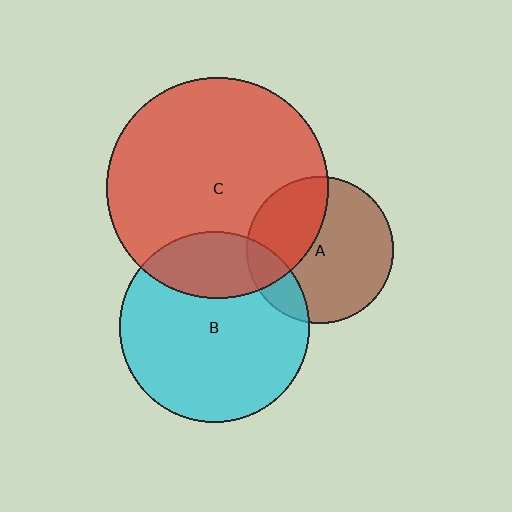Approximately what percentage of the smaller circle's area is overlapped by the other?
Approximately 35%.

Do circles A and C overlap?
Yes.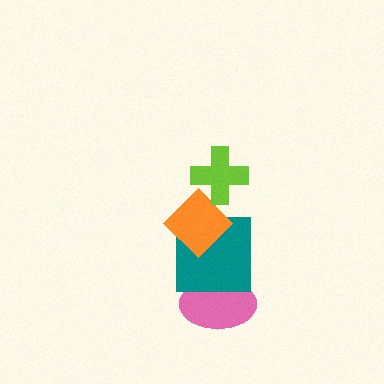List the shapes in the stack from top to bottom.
From top to bottom: the lime cross, the orange diamond, the teal square, the pink ellipse.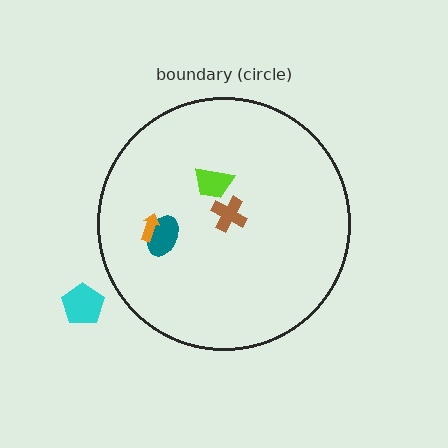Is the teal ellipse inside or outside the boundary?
Inside.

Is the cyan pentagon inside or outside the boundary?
Outside.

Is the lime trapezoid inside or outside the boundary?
Inside.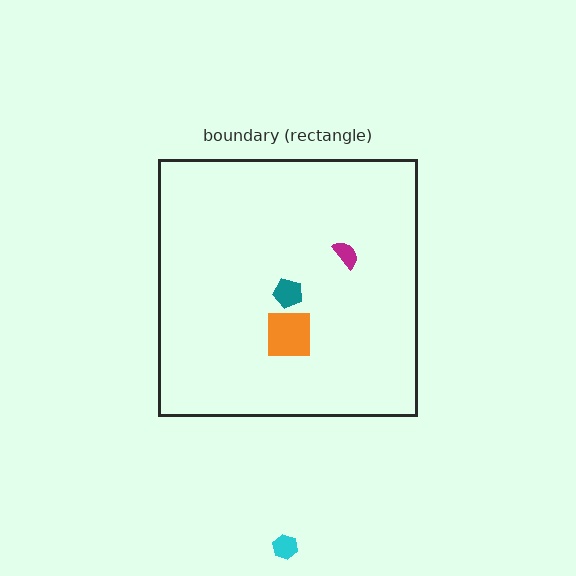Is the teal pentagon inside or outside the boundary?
Inside.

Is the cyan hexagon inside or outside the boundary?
Outside.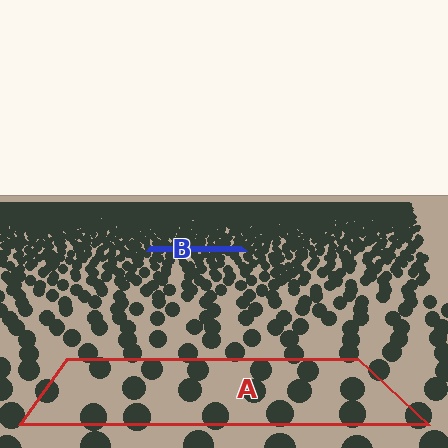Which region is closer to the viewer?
Region A is closer. The texture elements there are larger and more spread out.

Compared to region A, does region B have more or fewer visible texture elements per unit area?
Region B has more texture elements per unit area — they are packed more densely because it is farther away.